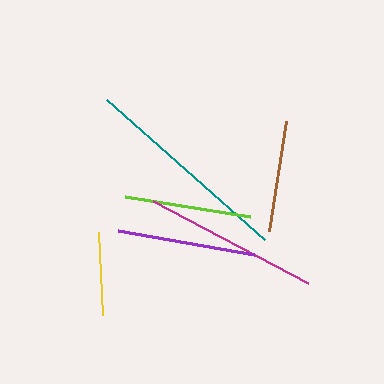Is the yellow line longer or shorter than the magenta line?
The magenta line is longer than the yellow line.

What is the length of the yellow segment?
The yellow segment is approximately 83 pixels long.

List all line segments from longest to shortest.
From longest to shortest: teal, magenta, purple, lime, brown, yellow.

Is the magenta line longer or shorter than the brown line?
The magenta line is longer than the brown line.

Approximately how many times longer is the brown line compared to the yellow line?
The brown line is approximately 1.3 times the length of the yellow line.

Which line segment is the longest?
The teal line is the longest at approximately 212 pixels.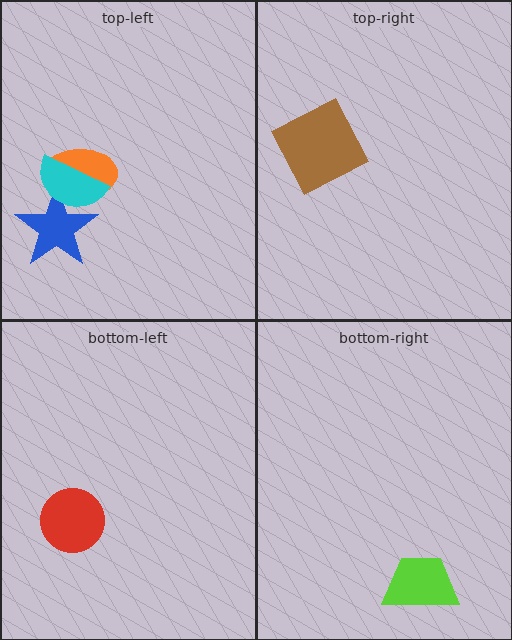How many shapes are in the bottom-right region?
1.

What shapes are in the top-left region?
The blue star, the orange ellipse, the cyan semicircle.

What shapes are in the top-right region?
The brown square.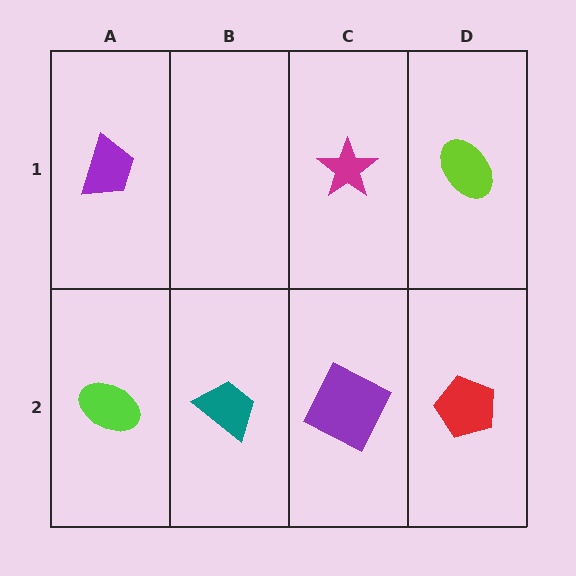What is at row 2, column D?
A red pentagon.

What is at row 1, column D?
A lime ellipse.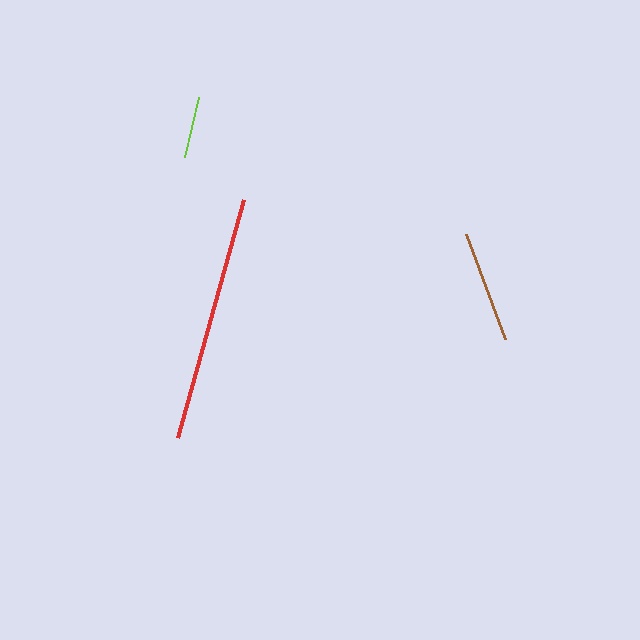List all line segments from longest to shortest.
From longest to shortest: red, brown, lime.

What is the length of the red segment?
The red segment is approximately 247 pixels long.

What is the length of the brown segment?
The brown segment is approximately 113 pixels long.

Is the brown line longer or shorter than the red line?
The red line is longer than the brown line.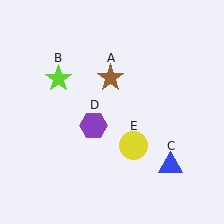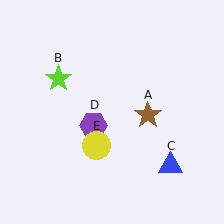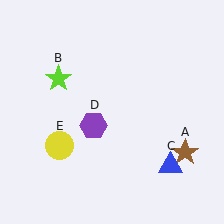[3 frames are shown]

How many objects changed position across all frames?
2 objects changed position: brown star (object A), yellow circle (object E).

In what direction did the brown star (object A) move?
The brown star (object A) moved down and to the right.